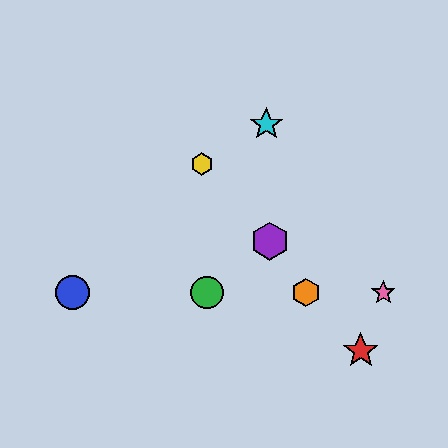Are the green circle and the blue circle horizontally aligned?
Yes, both are at y≈293.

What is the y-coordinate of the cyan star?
The cyan star is at y≈124.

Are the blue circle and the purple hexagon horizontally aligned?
No, the blue circle is at y≈293 and the purple hexagon is at y≈241.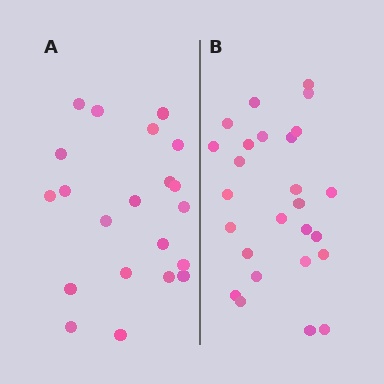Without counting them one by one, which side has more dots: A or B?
Region B (the right region) has more dots.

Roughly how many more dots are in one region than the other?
Region B has about 5 more dots than region A.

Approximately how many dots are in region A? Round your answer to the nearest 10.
About 20 dots. (The exact count is 21, which rounds to 20.)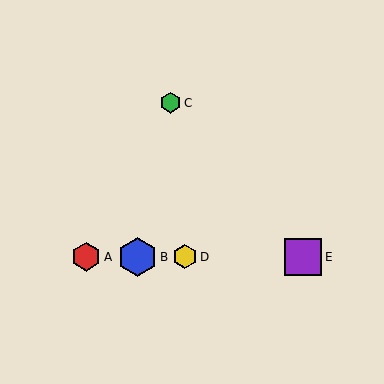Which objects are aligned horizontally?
Objects A, B, D, E are aligned horizontally.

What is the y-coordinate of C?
Object C is at y≈103.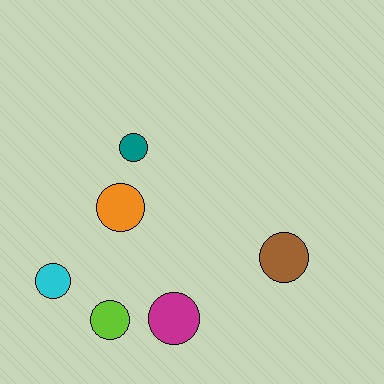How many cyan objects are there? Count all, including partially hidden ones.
There is 1 cyan object.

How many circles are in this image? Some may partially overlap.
There are 6 circles.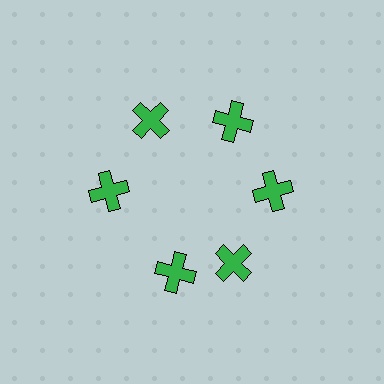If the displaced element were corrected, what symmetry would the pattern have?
It would have 6-fold rotational symmetry — the pattern would map onto itself every 60 degrees.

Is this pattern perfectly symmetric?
No. The 6 green crosses are arranged in a ring, but one element near the 7 o'clock position is rotated out of alignment along the ring, breaking the 6-fold rotational symmetry.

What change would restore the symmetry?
The symmetry would be restored by rotating it back into even spacing with its neighbors so that all 6 crosses sit at equal angles and equal distance from the center.